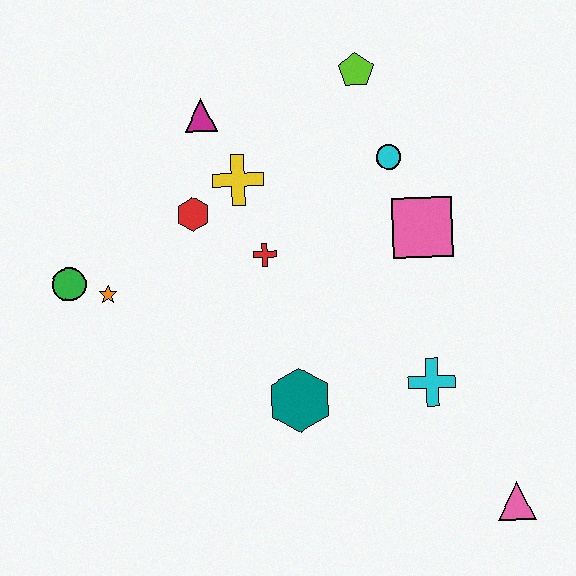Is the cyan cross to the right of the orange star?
Yes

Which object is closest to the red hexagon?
The yellow cross is closest to the red hexagon.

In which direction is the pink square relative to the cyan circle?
The pink square is below the cyan circle.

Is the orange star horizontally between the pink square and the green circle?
Yes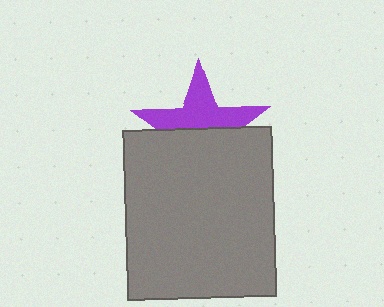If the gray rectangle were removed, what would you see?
You would see the complete purple star.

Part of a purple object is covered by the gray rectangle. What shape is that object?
It is a star.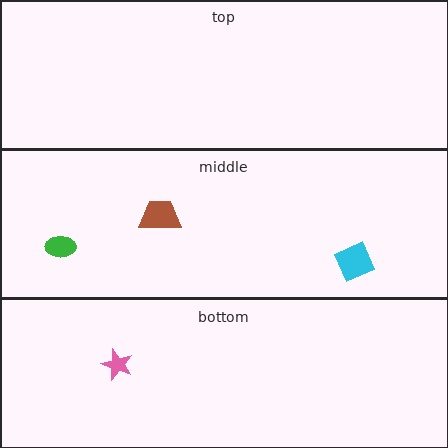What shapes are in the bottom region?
The pink star.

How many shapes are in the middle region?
3.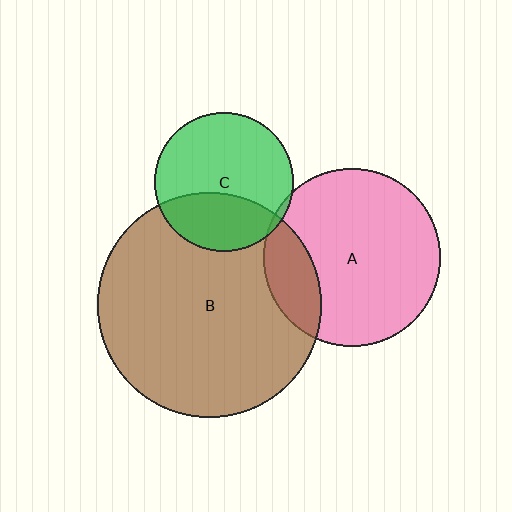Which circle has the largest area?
Circle B (brown).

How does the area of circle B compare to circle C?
Approximately 2.6 times.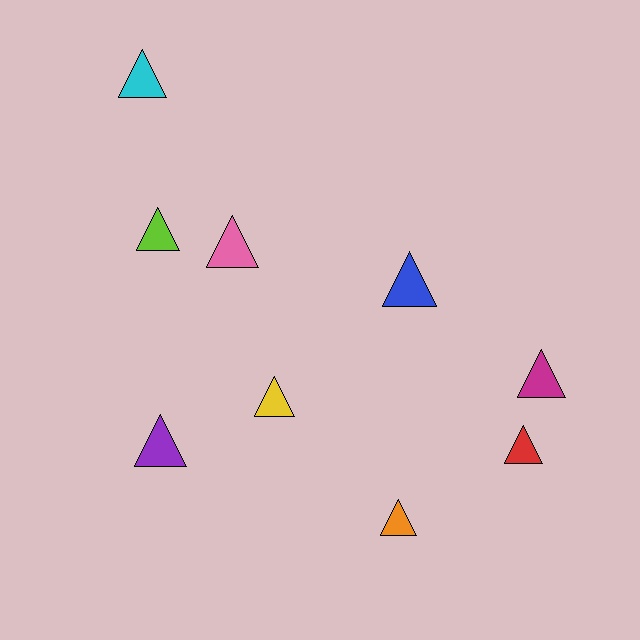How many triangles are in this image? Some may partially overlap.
There are 9 triangles.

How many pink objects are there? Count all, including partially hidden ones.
There is 1 pink object.